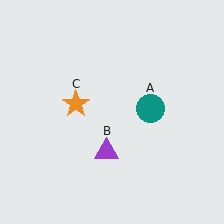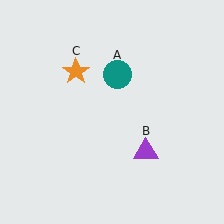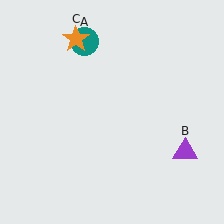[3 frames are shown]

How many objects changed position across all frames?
3 objects changed position: teal circle (object A), purple triangle (object B), orange star (object C).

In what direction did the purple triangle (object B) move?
The purple triangle (object B) moved right.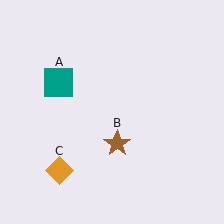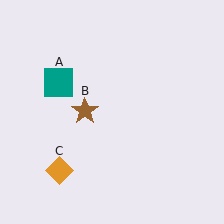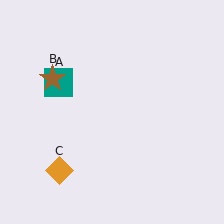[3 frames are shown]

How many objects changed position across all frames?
1 object changed position: brown star (object B).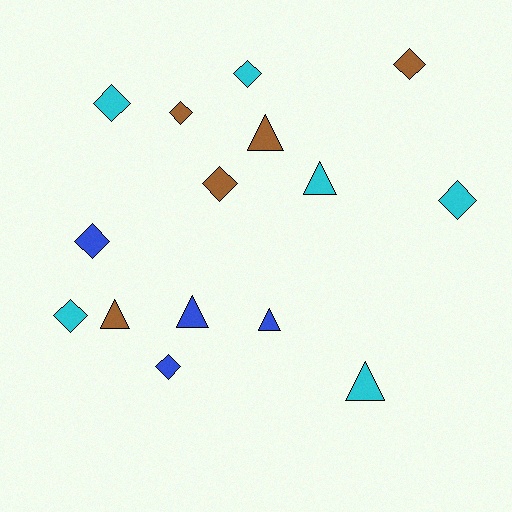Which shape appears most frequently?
Diamond, with 9 objects.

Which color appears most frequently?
Cyan, with 6 objects.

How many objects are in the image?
There are 15 objects.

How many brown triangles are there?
There are 2 brown triangles.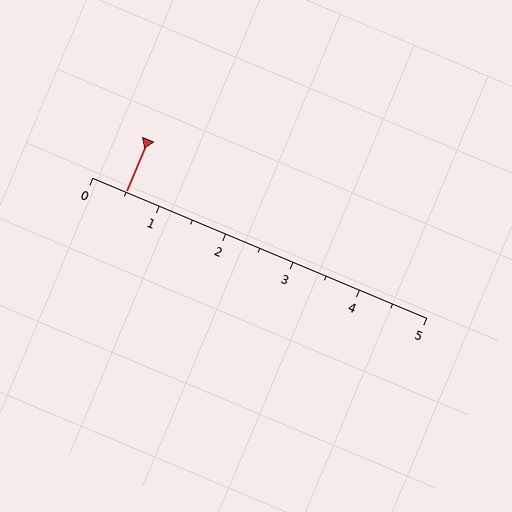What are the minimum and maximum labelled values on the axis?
The axis runs from 0 to 5.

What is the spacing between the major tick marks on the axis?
The major ticks are spaced 1 apart.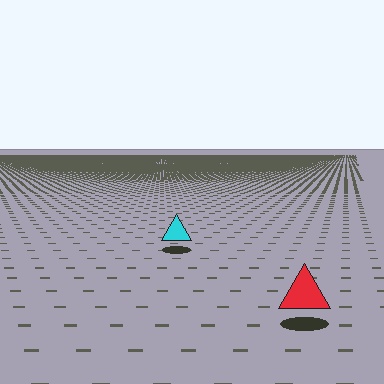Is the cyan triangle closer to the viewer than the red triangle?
No. The red triangle is closer — you can tell from the texture gradient: the ground texture is coarser near it.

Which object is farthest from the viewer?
The cyan triangle is farthest from the viewer. It appears smaller and the ground texture around it is denser.